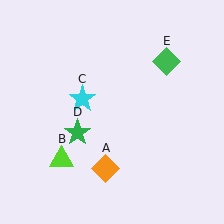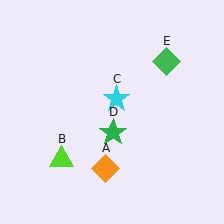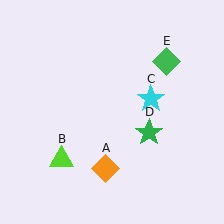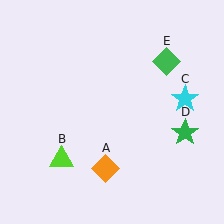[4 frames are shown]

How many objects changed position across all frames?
2 objects changed position: cyan star (object C), green star (object D).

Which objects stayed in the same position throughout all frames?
Orange diamond (object A) and lime triangle (object B) and green diamond (object E) remained stationary.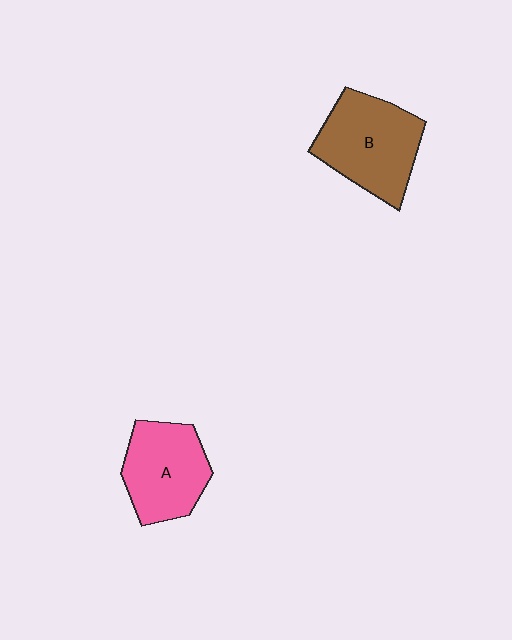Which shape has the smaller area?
Shape A (pink).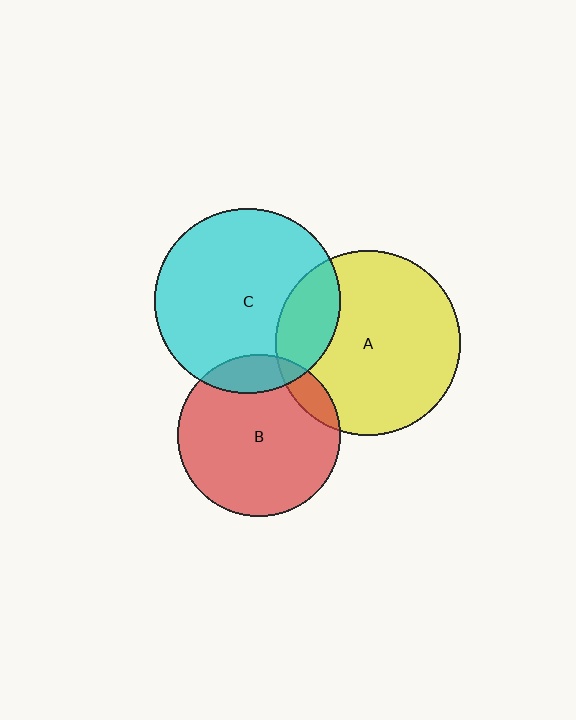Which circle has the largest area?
Circle A (yellow).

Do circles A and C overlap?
Yes.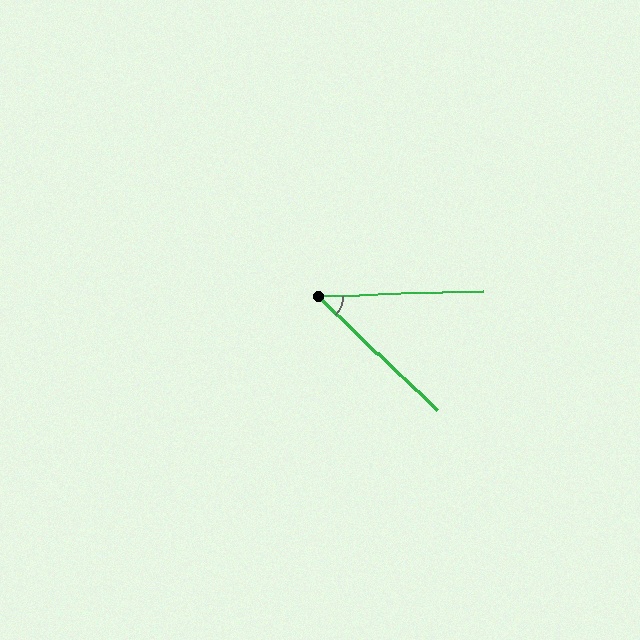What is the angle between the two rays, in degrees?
Approximately 46 degrees.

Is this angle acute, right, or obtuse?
It is acute.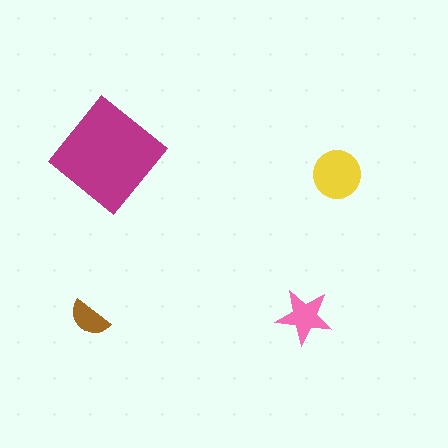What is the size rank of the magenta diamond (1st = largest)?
1st.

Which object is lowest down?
The brown semicircle is bottommost.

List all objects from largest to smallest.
The magenta diamond, the yellow circle, the pink star, the brown semicircle.